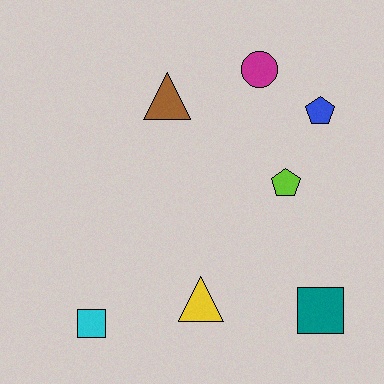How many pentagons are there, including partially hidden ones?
There are 2 pentagons.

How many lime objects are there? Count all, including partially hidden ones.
There is 1 lime object.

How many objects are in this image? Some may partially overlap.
There are 7 objects.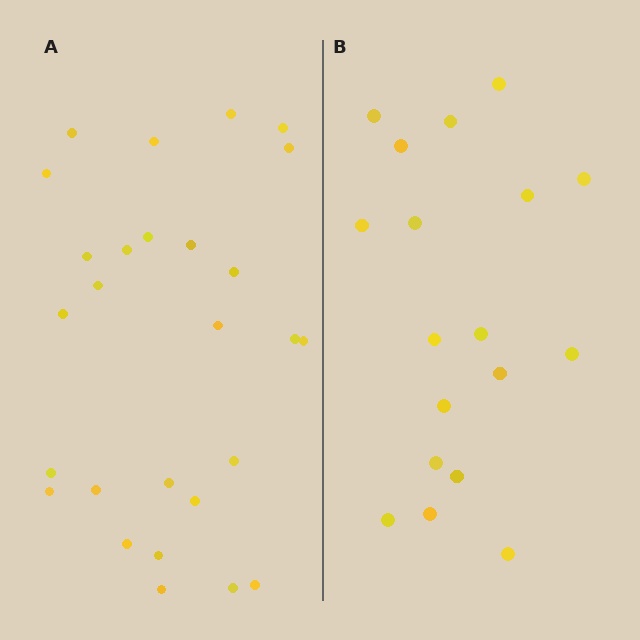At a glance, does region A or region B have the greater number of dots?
Region A (the left region) has more dots.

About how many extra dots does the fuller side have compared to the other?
Region A has roughly 8 or so more dots than region B.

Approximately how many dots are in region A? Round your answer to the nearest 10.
About 30 dots. (The exact count is 27, which rounds to 30.)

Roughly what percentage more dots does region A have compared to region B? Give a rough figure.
About 50% more.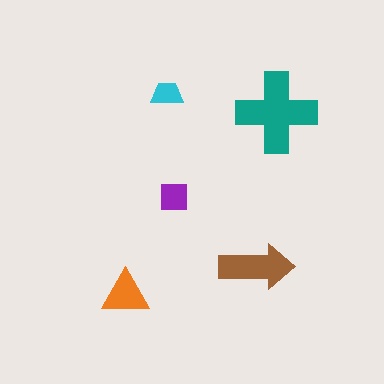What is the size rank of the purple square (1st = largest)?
4th.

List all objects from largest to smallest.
The teal cross, the brown arrow, the orange triangle, the purple square, the cyan trapezoid.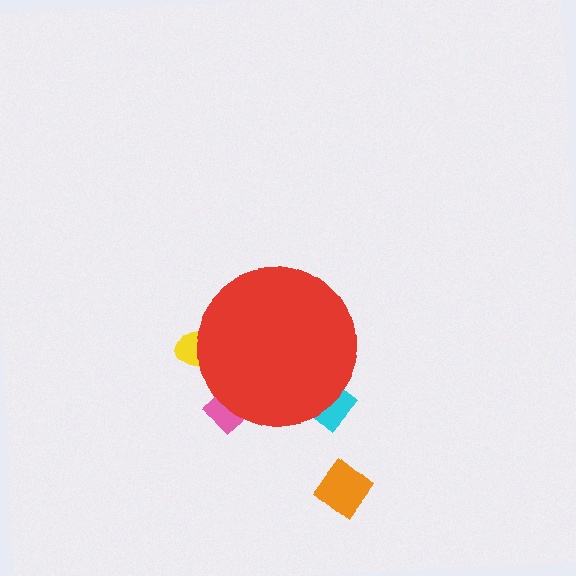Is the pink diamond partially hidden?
Yes, the pink diamond is partially hidden behind the red circle.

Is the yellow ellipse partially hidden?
Yes, the yellow ellipse is partially hidden behind the red circle.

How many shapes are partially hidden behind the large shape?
3 shapes are partially hidden.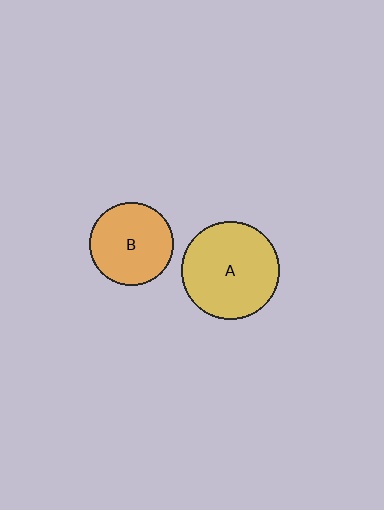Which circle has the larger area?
Circle A (yellow).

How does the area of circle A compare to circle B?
Approximately 1.4 times.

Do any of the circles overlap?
No, none of the circles overlap.